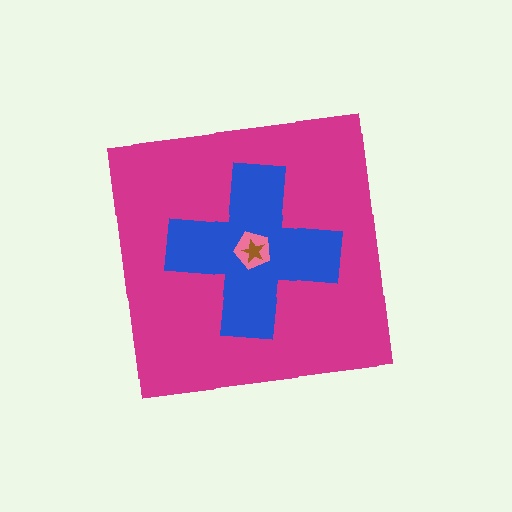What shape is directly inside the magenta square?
The blue cross.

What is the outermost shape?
The magenta square.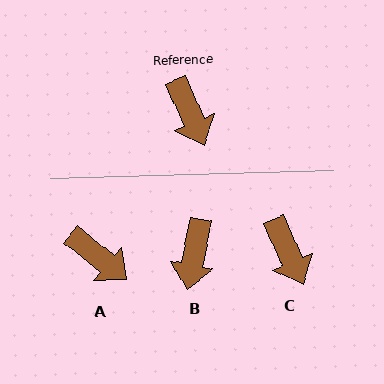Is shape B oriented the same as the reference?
No, it is off by about 35 degrees.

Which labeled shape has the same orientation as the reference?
C.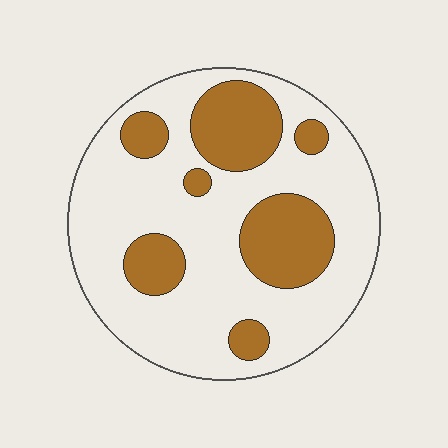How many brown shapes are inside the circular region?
7.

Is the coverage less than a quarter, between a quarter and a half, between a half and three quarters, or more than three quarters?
Between a quarter and a half.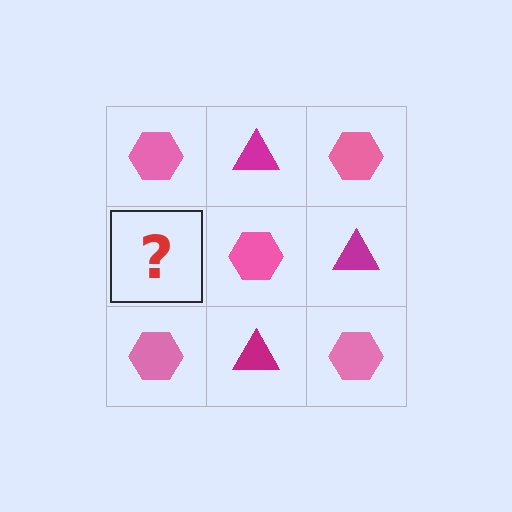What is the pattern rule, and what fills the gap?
The rule is that it alternates pink hexagon and magenta triangle in a checkerboard pattern. The gap should be filled with a magenta triangle.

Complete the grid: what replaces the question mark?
The question mark should be replaced with a magenta triangle.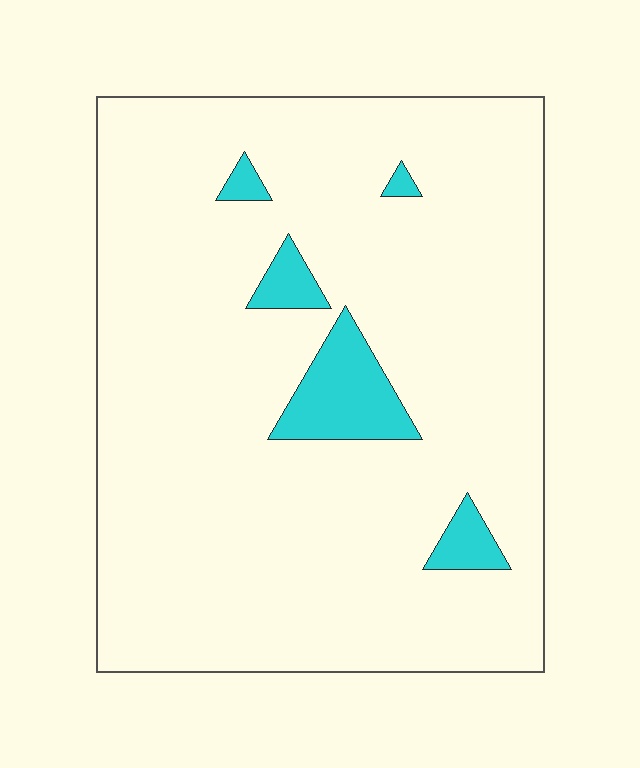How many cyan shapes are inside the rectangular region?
5.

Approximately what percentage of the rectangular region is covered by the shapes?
Approximately 10%.